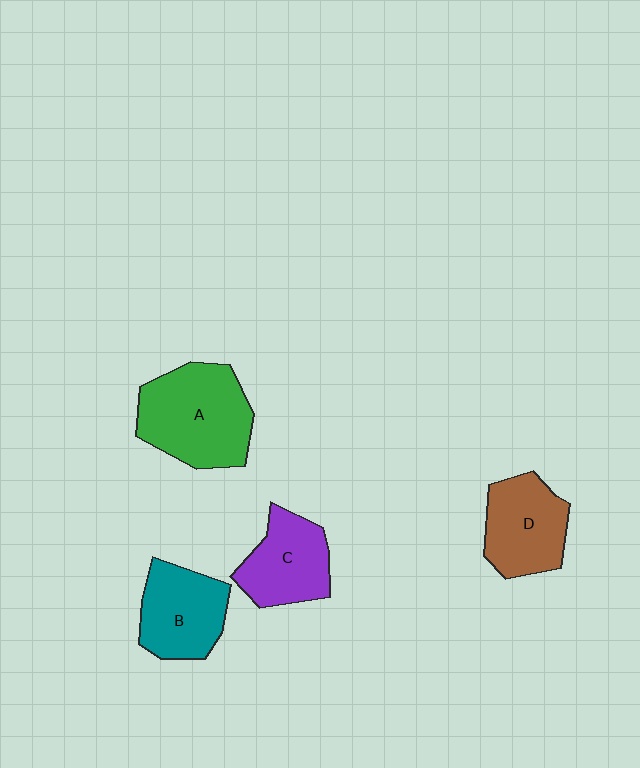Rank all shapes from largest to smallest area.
From largest to smallest: A (green), D (brown), B (teal), C (purple).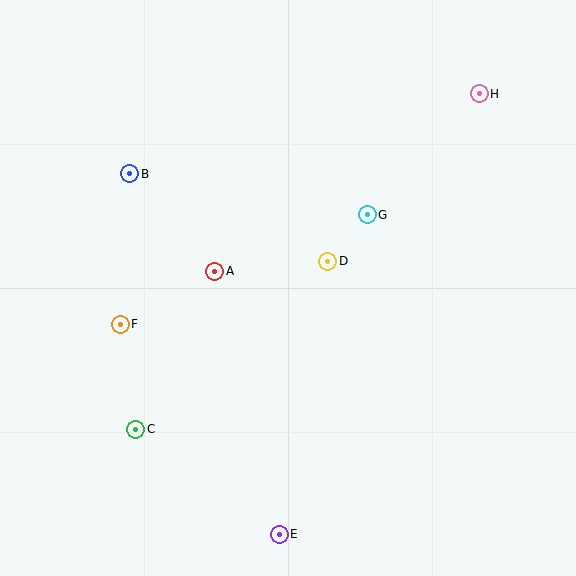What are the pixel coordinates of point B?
Point B is at (130, 174).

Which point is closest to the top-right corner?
Point H is closest to the top-right corner.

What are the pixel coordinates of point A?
Point A is at (215, 271).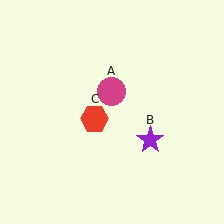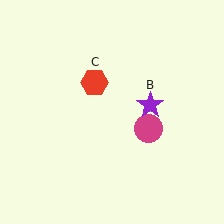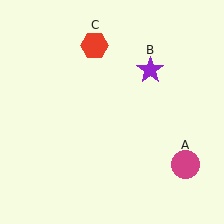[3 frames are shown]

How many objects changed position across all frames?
3 objects changed position: magenta circle (object A), purple star (object B), red hexagon (object C).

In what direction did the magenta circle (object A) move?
The magenta circle (object A) moved down and to the right.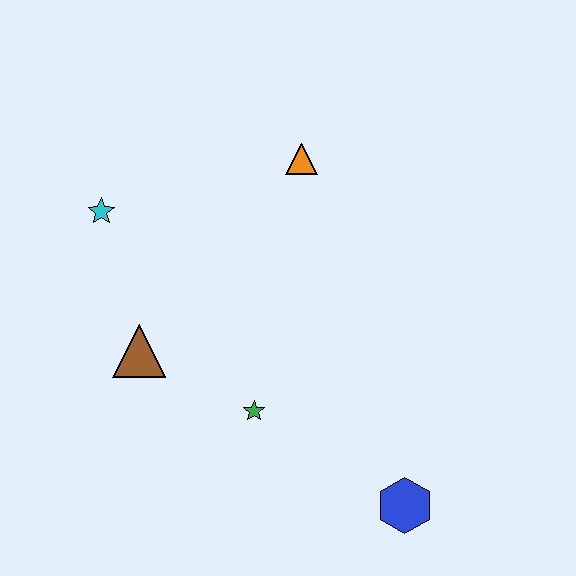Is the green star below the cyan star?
Yes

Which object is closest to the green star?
The brown triangle is closest to the green star.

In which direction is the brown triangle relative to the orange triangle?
The brown triangle is below the orange triangle.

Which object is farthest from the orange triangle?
The blue hexagon is farthest from the orange triangle.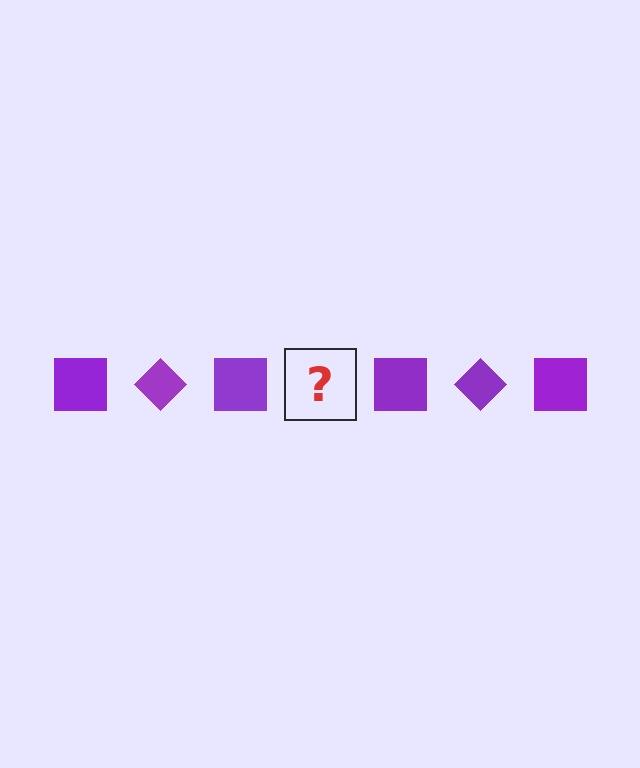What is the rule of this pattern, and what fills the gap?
The rule is that the pattern cycles through square, diamond shapes in purple. The gap should be filled with a purple diamond.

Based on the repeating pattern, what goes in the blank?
The blank should be a purple diamond.